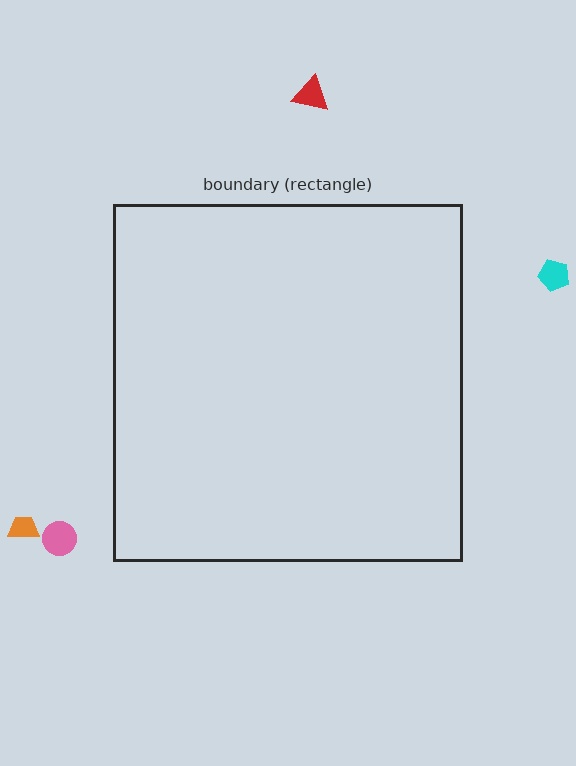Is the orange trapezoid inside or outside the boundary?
Outside.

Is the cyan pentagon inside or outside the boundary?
Outside.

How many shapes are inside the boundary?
0 inside, 4 outside.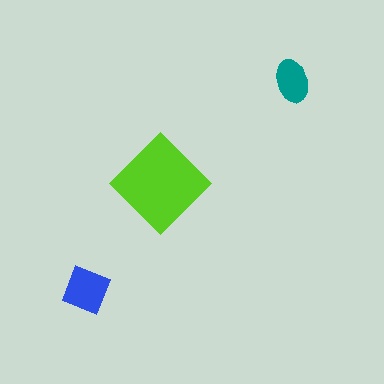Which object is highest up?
The teal ellipse is topmost.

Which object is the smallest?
The teal ellipse.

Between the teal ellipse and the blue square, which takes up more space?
The blue square.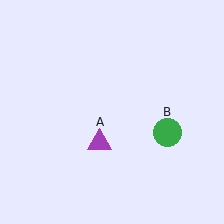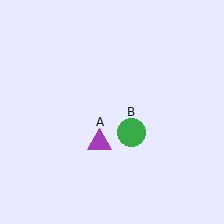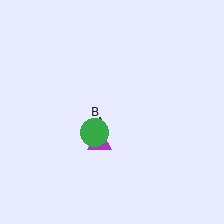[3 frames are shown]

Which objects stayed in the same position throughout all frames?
Purple triangle (object A) remained stationary.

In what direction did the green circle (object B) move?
The green circle (object B) moved left.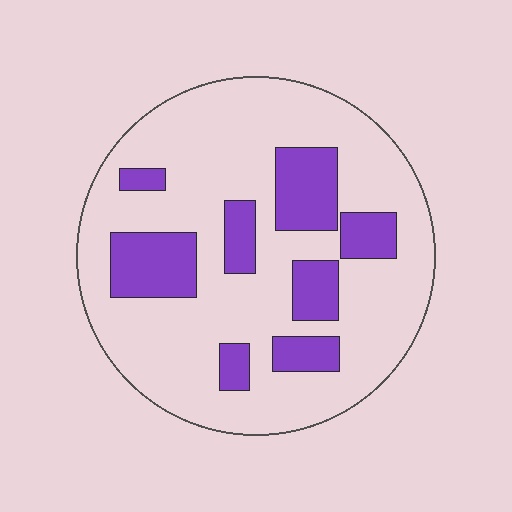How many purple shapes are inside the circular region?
8.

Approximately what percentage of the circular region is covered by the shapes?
Approximately 25%.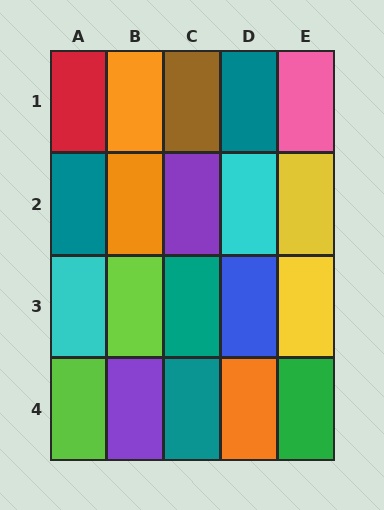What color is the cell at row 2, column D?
Cyan.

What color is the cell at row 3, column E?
Yellow.